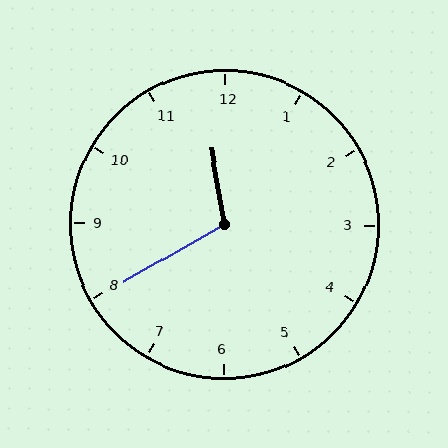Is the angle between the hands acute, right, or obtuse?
It is obtuse.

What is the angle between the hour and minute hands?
Approximately 110 degrees.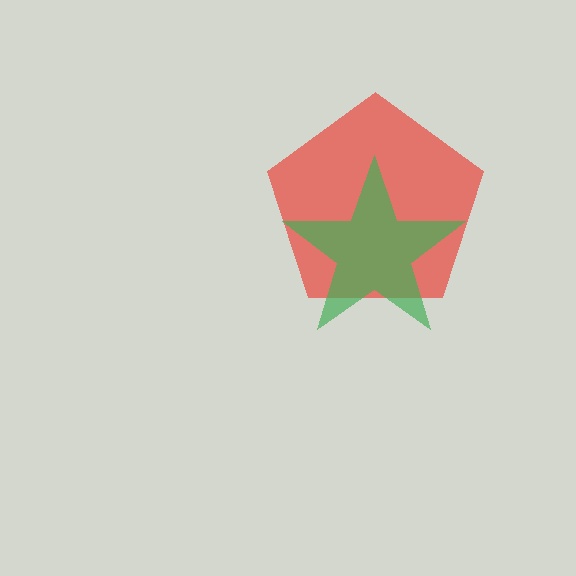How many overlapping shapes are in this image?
There are 2 overlapping shapes in the image.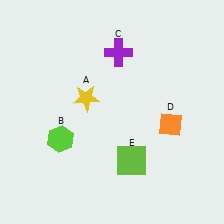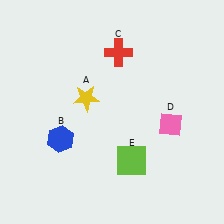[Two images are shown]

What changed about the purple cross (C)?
In Image 1, C is purple. In Image 2, it changed to red.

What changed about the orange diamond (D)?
In Image 1, D is orange. In Image 2, it changed to pink.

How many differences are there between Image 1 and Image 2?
There are 3 differences between the two images.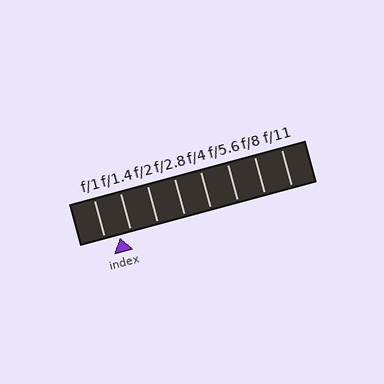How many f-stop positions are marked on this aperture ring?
There are 8 f-stop positions marked.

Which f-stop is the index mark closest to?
The index mark is closest to f/1.4.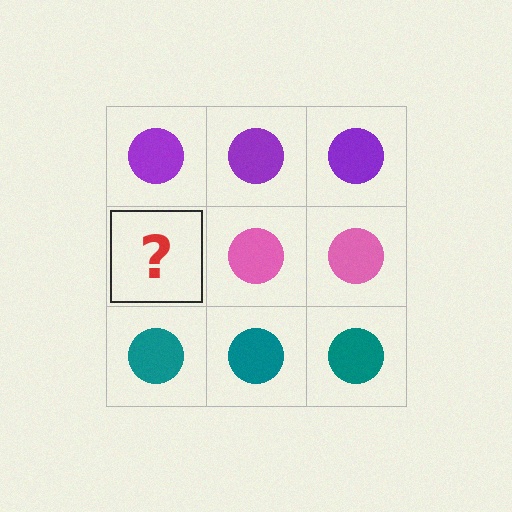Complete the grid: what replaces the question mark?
The question mark should be replaced with a pink circle.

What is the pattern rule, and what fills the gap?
The rule is that each row has a consistent color. The gap should be filled with a pink circle.